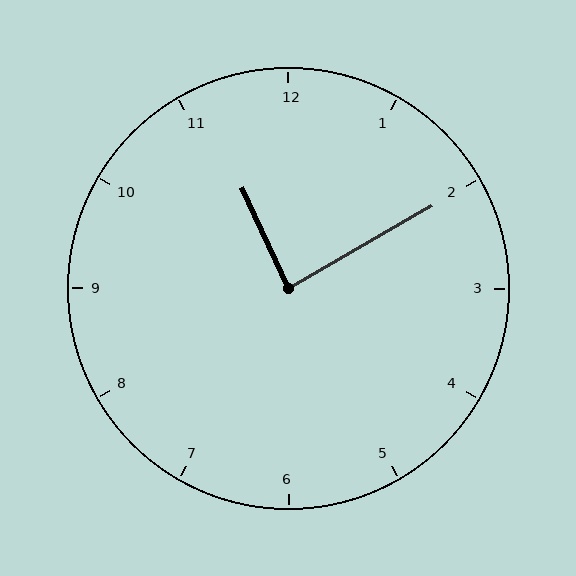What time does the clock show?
11:10.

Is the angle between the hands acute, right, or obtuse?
It is right.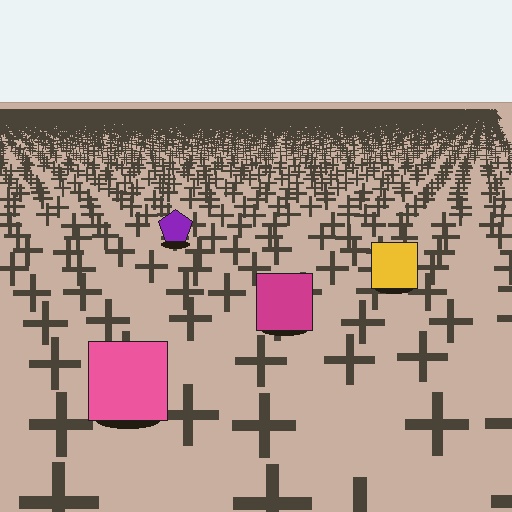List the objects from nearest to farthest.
From nearest to farthest: the pink square, the magenta square, the yellow square, the purple pentagon.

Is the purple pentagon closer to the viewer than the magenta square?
No. The magenta square is closer — you can tell from the texture gradient: the ground texture is coarser near it.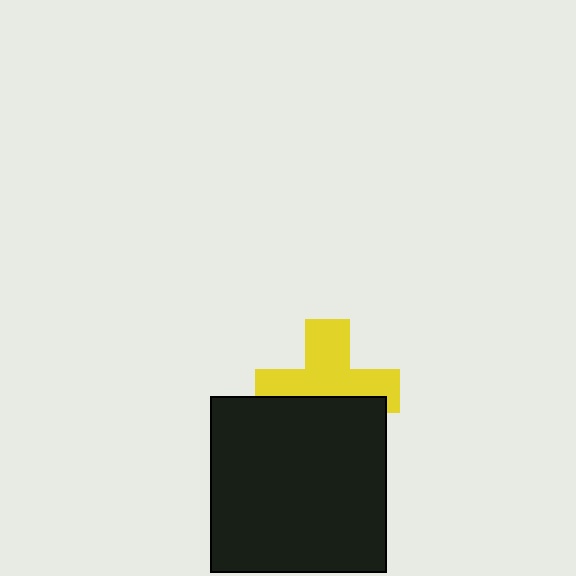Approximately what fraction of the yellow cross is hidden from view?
Roughly 43% of the yellow cross is hidden behind the black square.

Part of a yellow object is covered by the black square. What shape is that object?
It is a cross.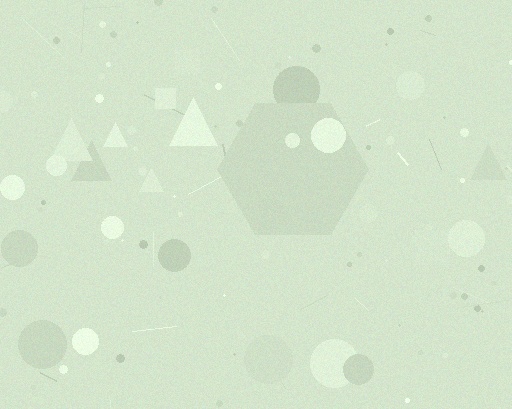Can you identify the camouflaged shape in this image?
The camouflaged shape is a hexagon.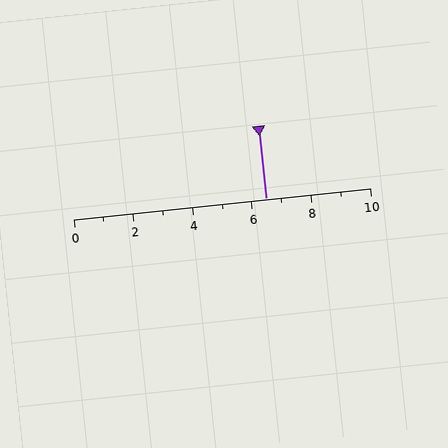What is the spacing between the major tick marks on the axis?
The major ticks are spaced 2 apart.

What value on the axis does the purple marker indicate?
The marker indicates approximately 6.5.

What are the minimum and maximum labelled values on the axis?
The axis runs from 0 to 10.